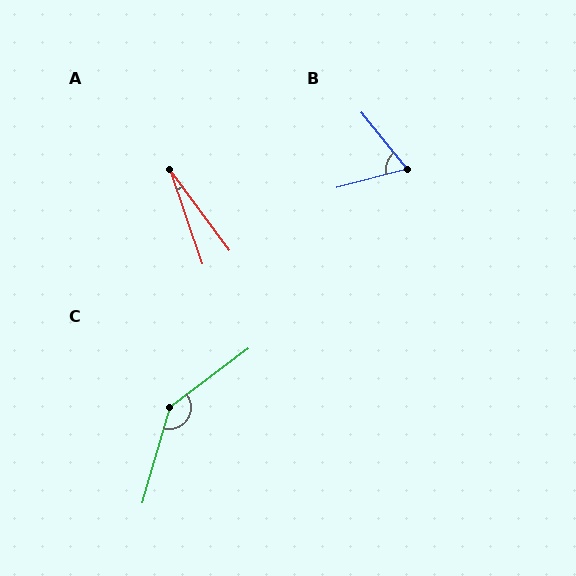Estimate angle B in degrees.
Approximately 66 degrees.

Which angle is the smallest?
A, at approximately 18 degrees.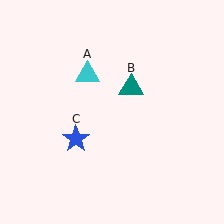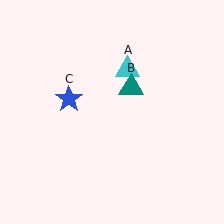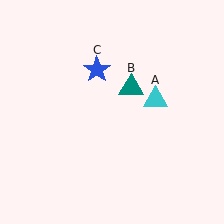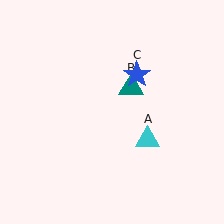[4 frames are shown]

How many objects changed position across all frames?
2 objects changed position: cyan triangle (object A), blue star (object C).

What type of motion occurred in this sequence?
The cyan triangle (object A), blue star (object C) rotated clockwise around the center of the scene.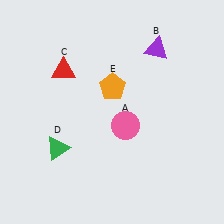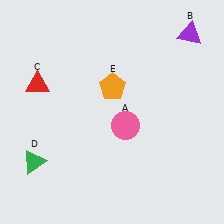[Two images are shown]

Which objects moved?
The objects that moved are: the purple triangle (B), the red triangle (C), the green triangle (D).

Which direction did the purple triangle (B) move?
The purple triangle (B) moved right.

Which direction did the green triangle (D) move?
The green triangle (D) moved left.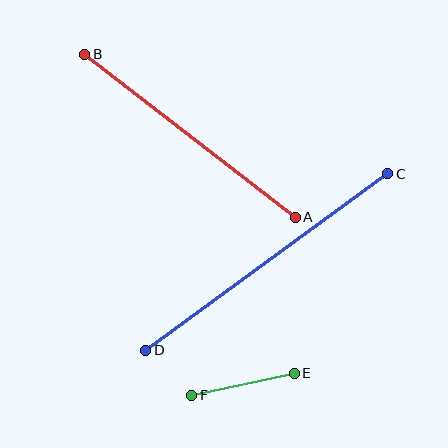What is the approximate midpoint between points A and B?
The midpoint is at approximately (190, 136) pixels.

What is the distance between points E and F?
The distance is approximately 105 pixels.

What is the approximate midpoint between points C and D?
The midpoint is at approximately (267, 262) pixels.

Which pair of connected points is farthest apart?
Points C and D are farthest apart.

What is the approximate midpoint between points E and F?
The midpoint is at approximately (243, 384) pixels.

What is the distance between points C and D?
The distance is approximately 299 pixels.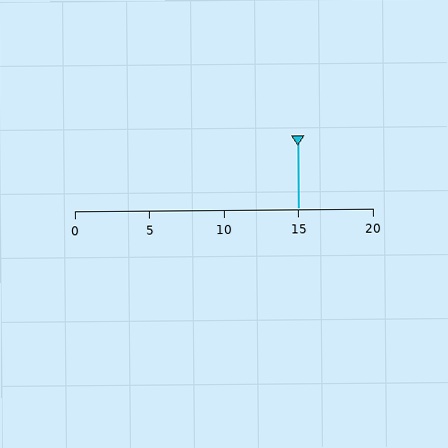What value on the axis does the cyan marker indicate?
The marker indicates approximately 15.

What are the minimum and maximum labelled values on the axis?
The axis runs from 0 to 20.